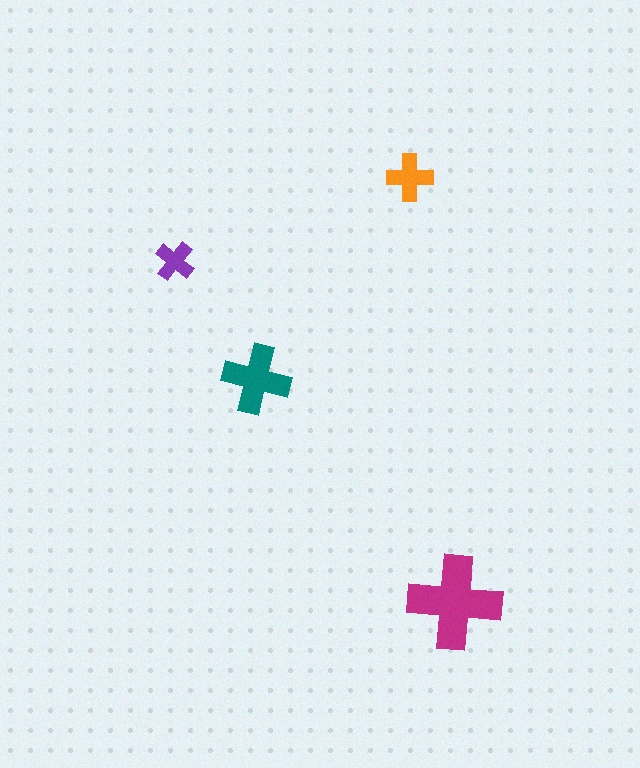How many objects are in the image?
There are 4 objects in the image.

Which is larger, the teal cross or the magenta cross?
The magenta one.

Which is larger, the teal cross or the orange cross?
The teal one.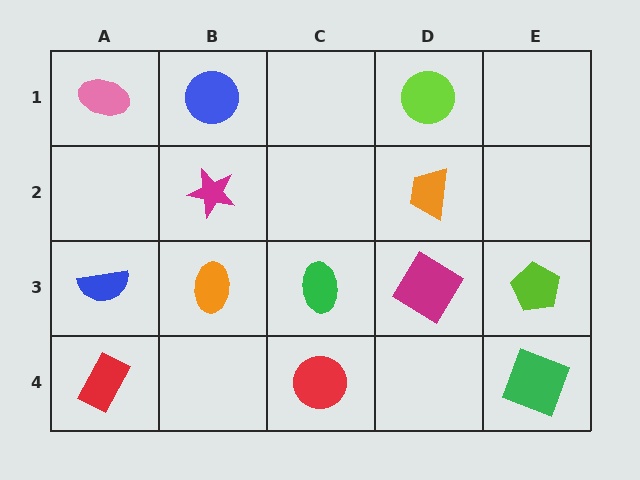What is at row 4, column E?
A green square.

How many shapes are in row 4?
3 shapes.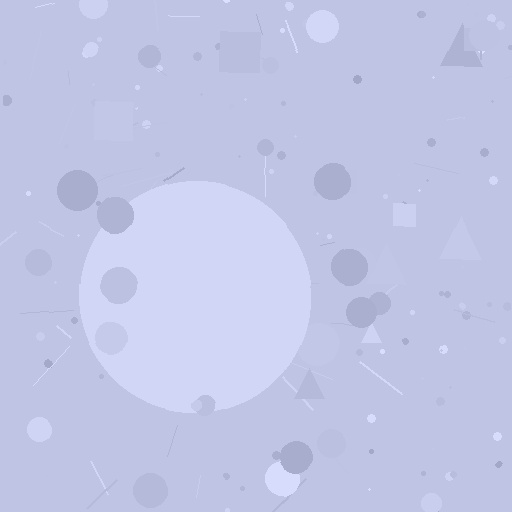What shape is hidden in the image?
A circle is hidden in the image.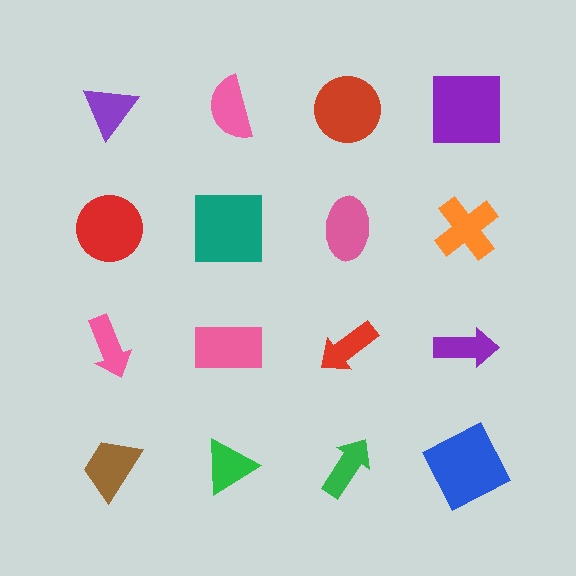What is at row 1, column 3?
A red circle.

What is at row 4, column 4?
A blue square.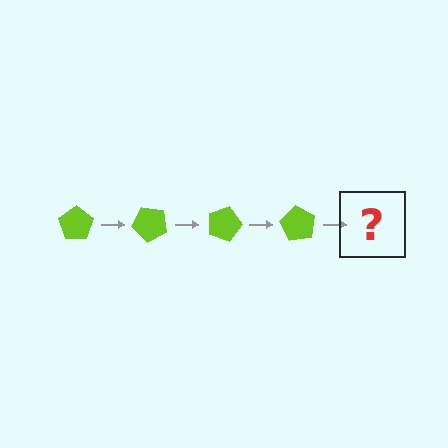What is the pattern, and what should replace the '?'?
The pattern is that the pentagon rotates 45 degrees each step. The '?' should be a lime pentagon rotated 180 degrees.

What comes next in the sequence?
The next element should be a lime pentagon rotated 180 degrees.